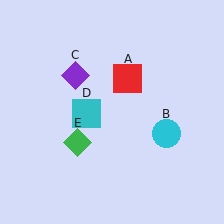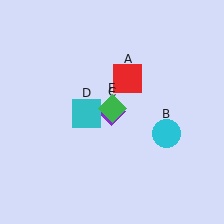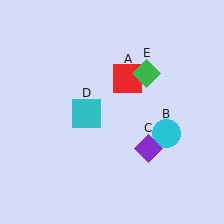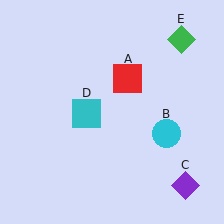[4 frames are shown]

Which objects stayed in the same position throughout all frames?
Red square (object A) and cyan circle (object B) and cyan square (object D) remained stationary.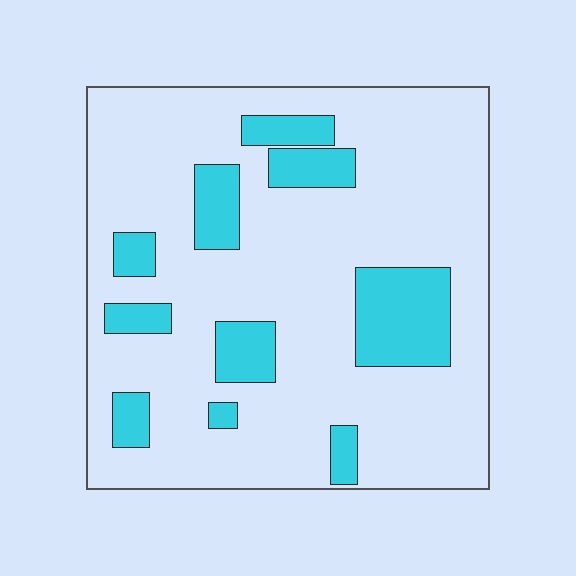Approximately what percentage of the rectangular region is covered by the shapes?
Approximately 20%.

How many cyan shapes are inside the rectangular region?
10.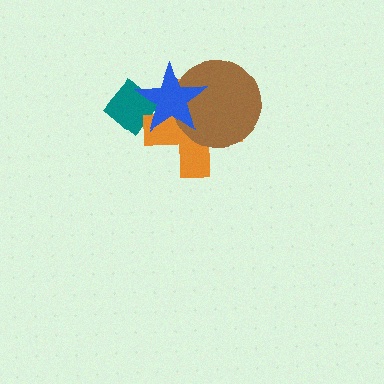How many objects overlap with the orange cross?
3 objects overlap with the orange cross.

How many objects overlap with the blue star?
3 objects overlap with the blue star.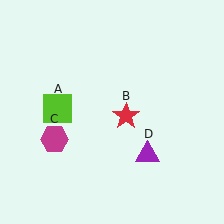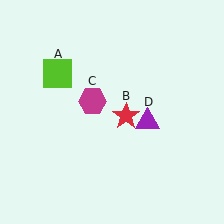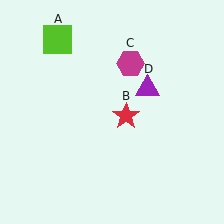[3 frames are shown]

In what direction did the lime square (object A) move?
The lime square (object A) moved up.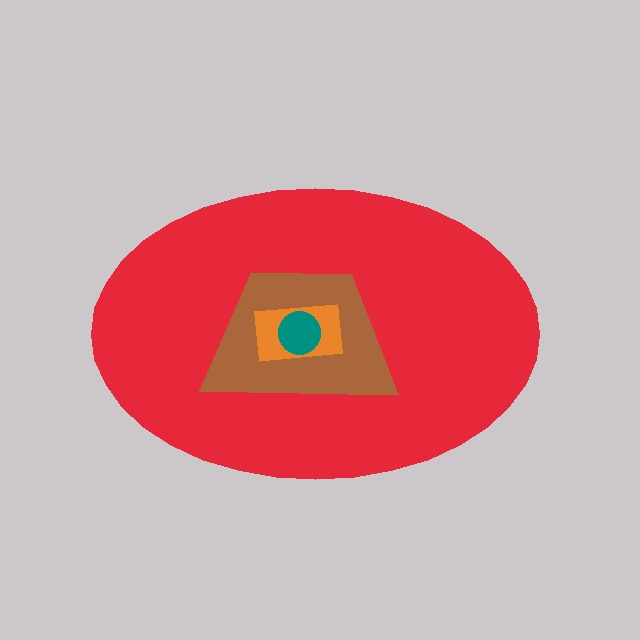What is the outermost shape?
The red ellipse.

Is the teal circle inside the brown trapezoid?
Yes.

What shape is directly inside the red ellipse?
The brown trapezoid.